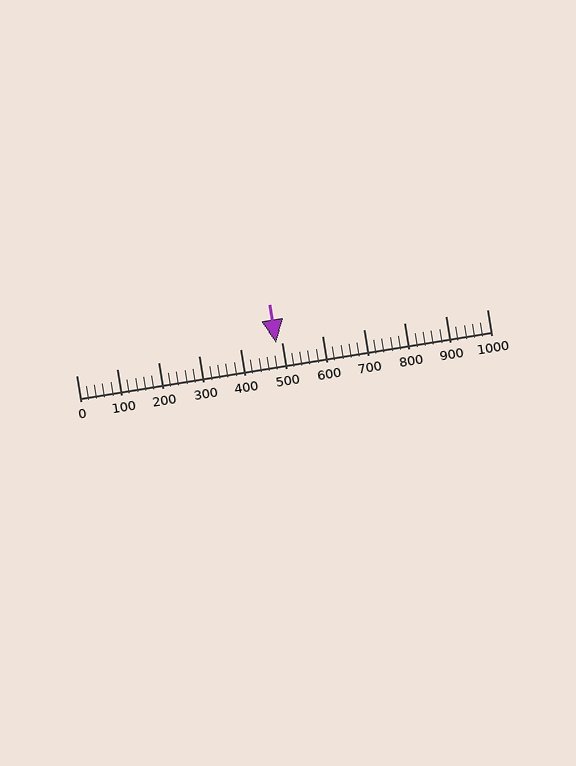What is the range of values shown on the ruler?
The ruler shows values from 0 to 1000.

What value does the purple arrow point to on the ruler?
The purple arrow points to approximately 487.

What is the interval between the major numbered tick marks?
The major tick marks are spaced 100 units apart.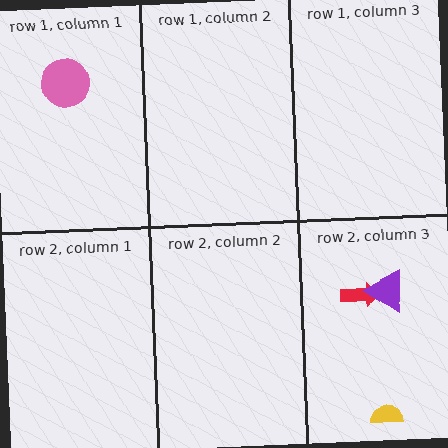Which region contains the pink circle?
The row 1, column 1 region.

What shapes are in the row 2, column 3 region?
The red arrow, the yellow semicircle, the purple triangle.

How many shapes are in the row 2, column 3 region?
3.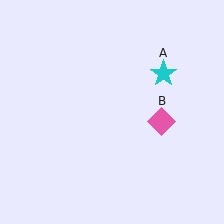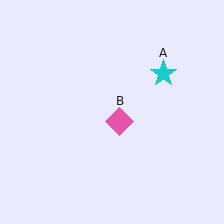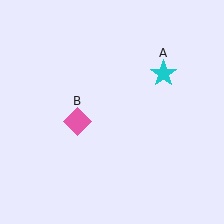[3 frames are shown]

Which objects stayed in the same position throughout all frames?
Cyan star (object A) remained stationary.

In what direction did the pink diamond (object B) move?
The pink diamond (object B) moved left.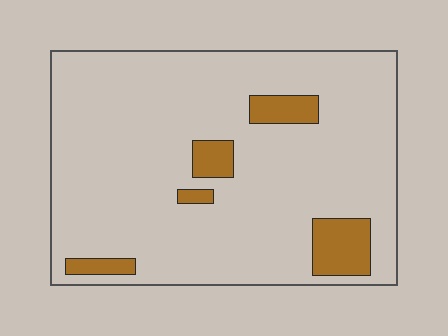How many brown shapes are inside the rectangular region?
5.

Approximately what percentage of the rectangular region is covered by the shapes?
Approximately 10%.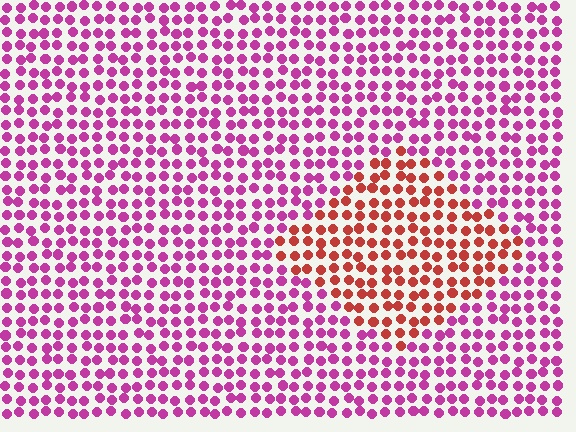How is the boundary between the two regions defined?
The boundary is defined purely by a slight shift in hue (about 48 degrees). Spacing, size, and orientation are identical on both sides.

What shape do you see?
I see a diamond.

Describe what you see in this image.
The image is filled with small magenta elements in a uniform arrangement. A diamond-shaped region is visible where the elements are tinted to a slightly different hue, forming a subtle color boundary.